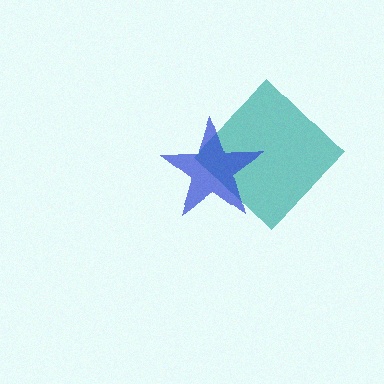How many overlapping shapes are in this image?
There are 2 overlapping shapes in the image.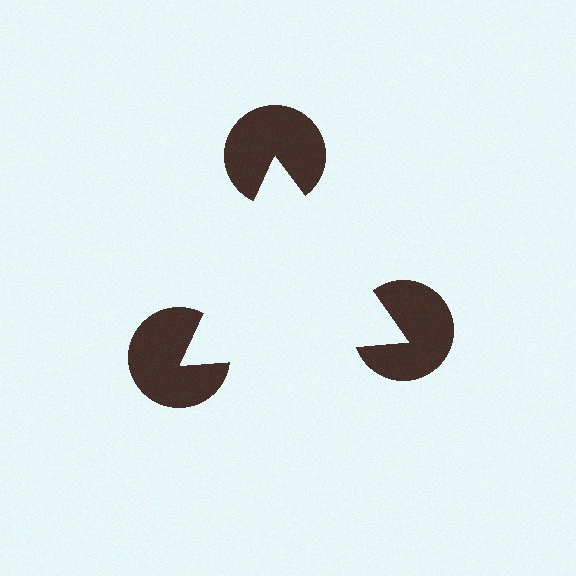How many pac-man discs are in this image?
There are 3 — one at each vertex of the illusory triangle.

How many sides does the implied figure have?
3 sides.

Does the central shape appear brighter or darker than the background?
It typically appears slightly brighter than the background, even though no actual brightness change is drawn.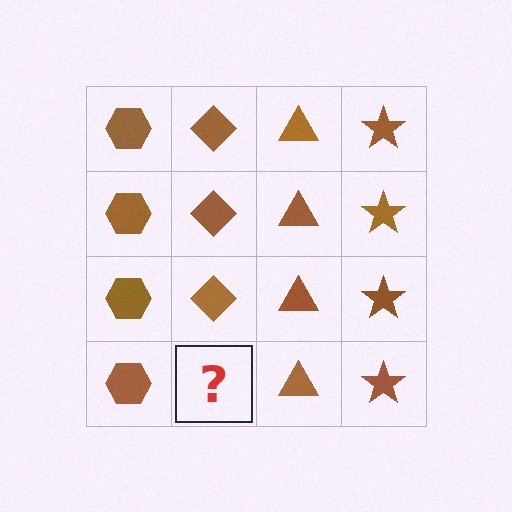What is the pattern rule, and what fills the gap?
The rule is that each column has a consistent shape. The gap should be filled with a brown diamond.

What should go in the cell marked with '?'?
The missing cell should contain a brown diamond.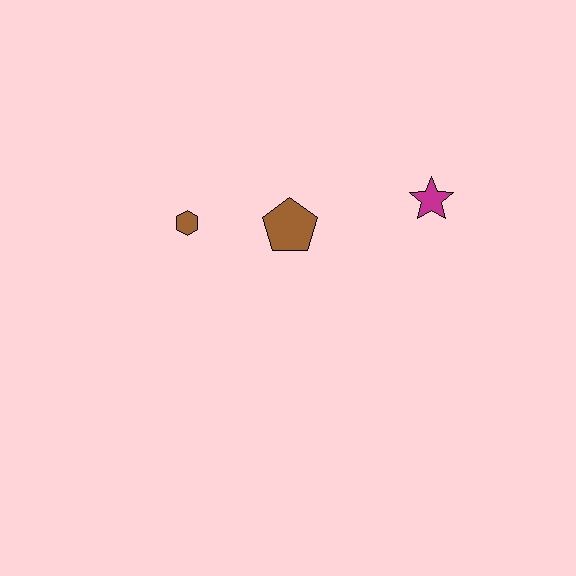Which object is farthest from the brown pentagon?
The magenta star is farthest from the brown pentagon.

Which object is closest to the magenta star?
The brown pentagon is closest to the magenta star.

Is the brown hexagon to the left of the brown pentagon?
Yes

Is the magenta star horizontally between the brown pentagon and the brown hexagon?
No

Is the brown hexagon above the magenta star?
No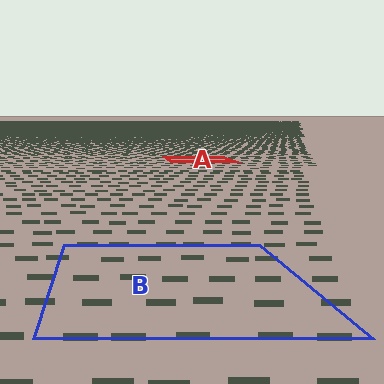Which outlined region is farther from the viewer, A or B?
Region A is farther from the viewer — the texture elements inside it appear smaller and more densely packed.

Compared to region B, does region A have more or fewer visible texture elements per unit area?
Region A has more texture elements per unit area — they are packed more densely because it is farther away.